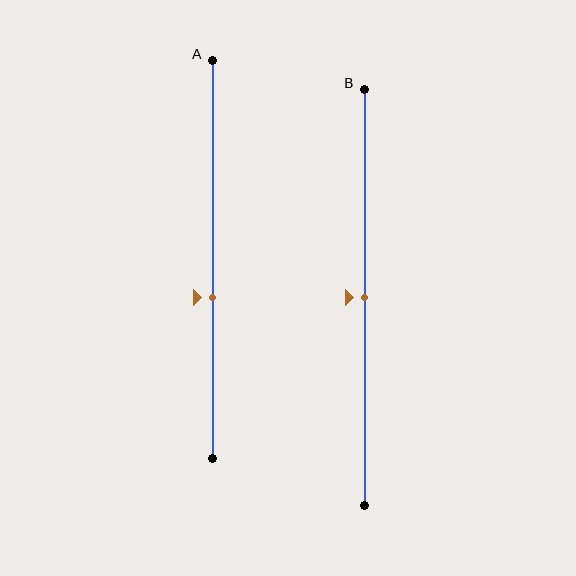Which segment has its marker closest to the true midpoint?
Segment B has its marker closest to the true midpoint.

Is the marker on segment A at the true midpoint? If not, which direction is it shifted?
No, the marker on segment A is shifted downward by about 10% of the segment length.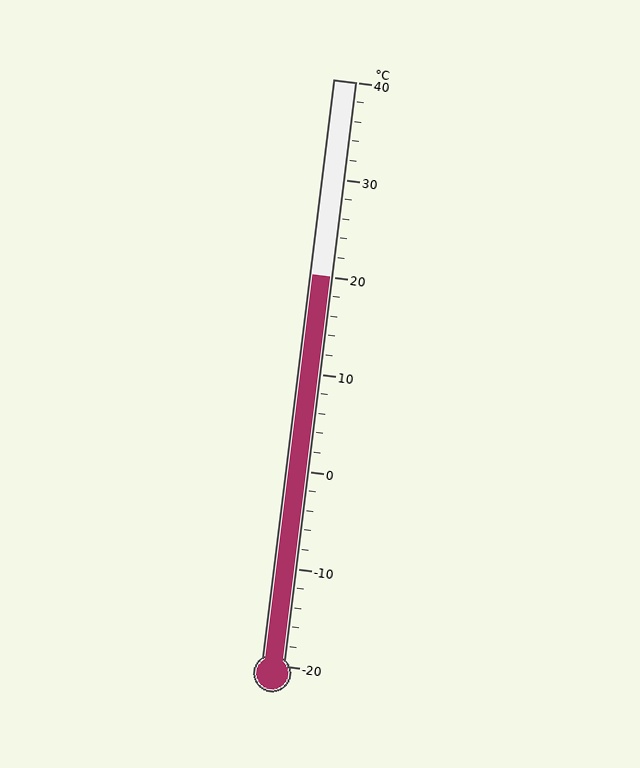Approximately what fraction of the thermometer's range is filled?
The thermometer is filled to approximately 65% of its range.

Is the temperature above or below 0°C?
The temperature is above 0°C.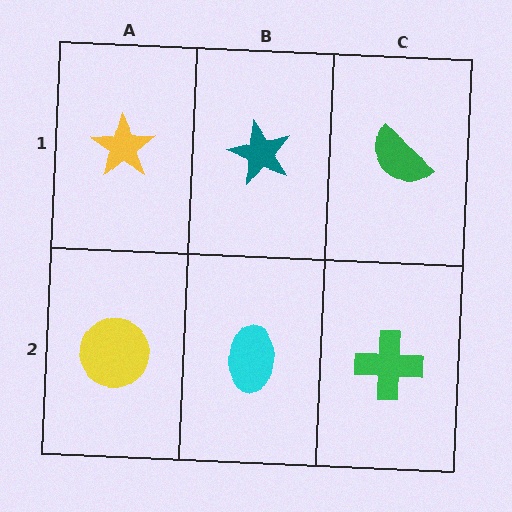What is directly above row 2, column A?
A yellow star.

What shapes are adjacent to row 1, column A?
A yellow circle (row 2, column A), a teal star (row 1, column B).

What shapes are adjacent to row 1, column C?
A green cross (row 2, column C), a teal star (row 1, column B).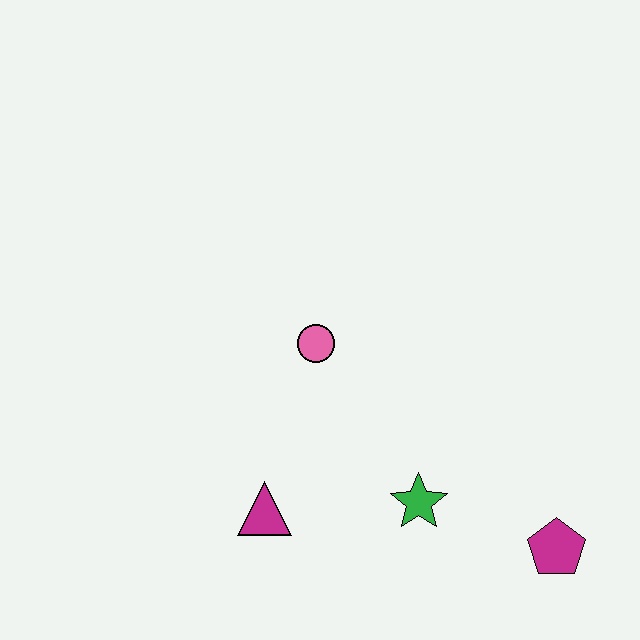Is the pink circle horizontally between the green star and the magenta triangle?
Yes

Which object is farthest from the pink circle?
The magenta pentagon is farthest from the pink circle.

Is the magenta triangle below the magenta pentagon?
No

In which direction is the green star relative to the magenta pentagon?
The green star is to the left of the magenta pentagon.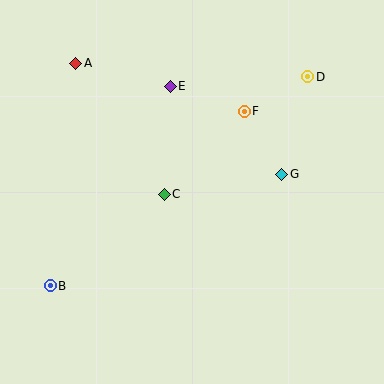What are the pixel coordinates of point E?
Point E is at (170, 86).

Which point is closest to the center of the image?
Point C at (164, 194) is closest to the center.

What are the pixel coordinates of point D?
Point D is at (308, 77).